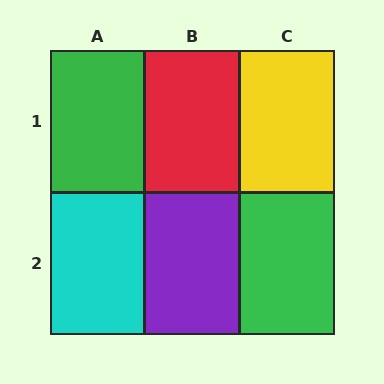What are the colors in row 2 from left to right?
Cyan, purple, green.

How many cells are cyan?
1 cell is cyan.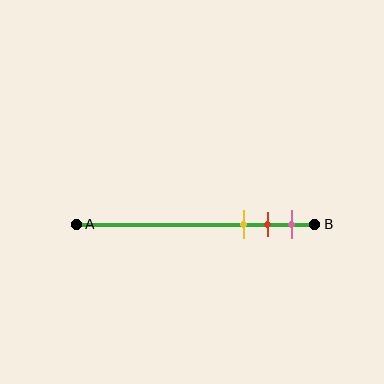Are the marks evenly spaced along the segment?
Yes, the marks are approximately evenly spaced.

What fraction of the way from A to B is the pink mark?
The pink mark is approximately 90% (0.9) of the way from A to B.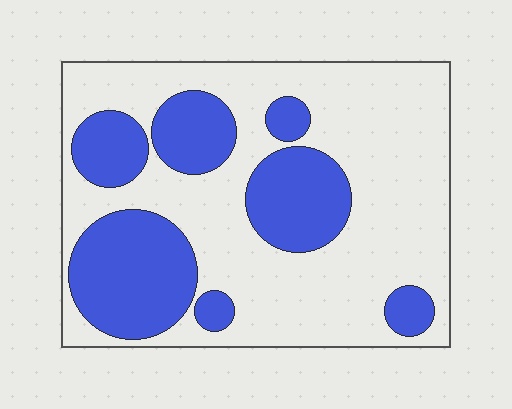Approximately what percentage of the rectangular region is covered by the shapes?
Approximately 35%.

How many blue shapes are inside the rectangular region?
7.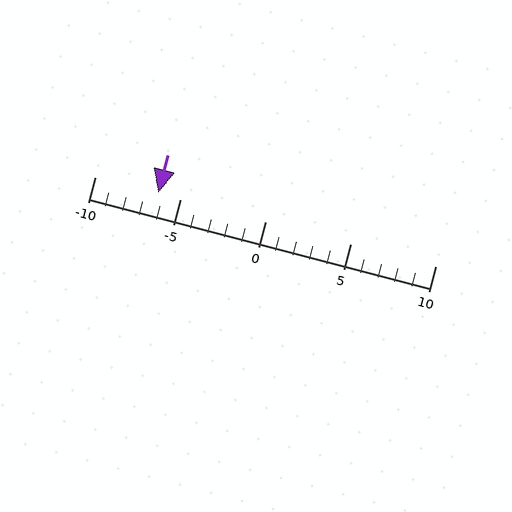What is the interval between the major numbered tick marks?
The major tick marks are spaced 5 units apart.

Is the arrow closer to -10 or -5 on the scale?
The arrow is closer to -5.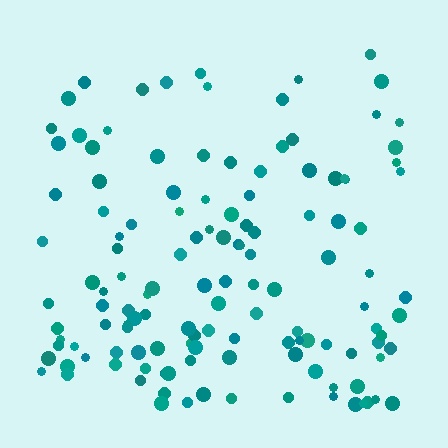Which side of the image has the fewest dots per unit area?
The top.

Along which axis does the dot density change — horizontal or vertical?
Vertical.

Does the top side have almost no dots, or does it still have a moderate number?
Still a moderate number, just noticeably fewer than the bottom.